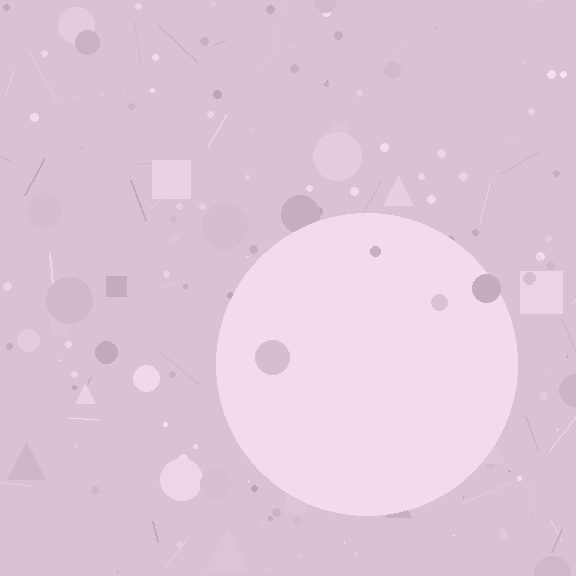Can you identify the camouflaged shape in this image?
The camouflaged shape is a circle.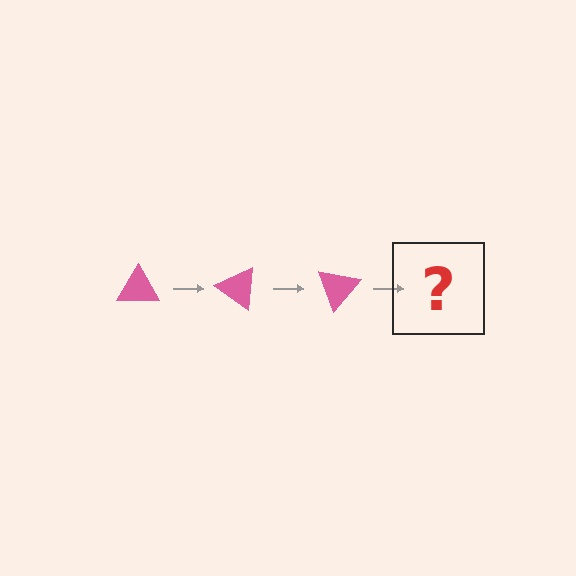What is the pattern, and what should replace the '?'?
The pattern is that the triangle rotates 35 degrees each step. The '?' should be a pink triangle rotated 105 degrees.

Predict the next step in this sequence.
The next step is a pink triangle rotated 105 degrees.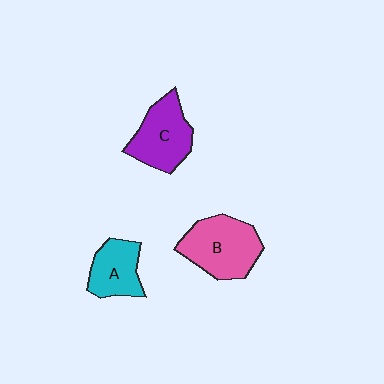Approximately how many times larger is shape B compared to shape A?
Approximately 1.5 times.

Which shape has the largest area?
Shape B (pink).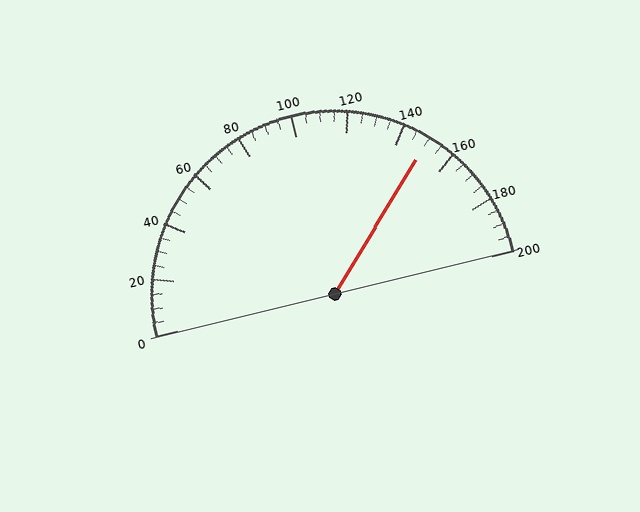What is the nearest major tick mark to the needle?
The nearest major tick mark is 160.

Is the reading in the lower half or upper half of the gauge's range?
The reading is in the upper half of the range (0 to 200).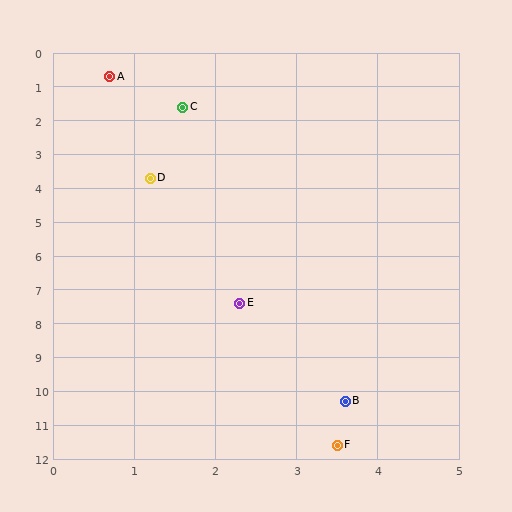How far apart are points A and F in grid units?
Points A and F are about 11.3 grid units apart.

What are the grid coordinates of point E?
Point E is at approximately (2.3, 7.4).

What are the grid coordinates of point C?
Point C is at approximately (1.6, 1.6).